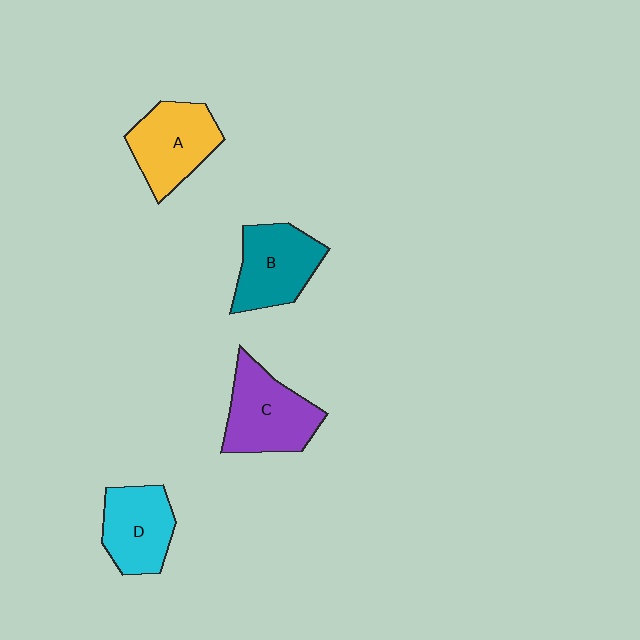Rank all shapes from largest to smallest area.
From largest to smallest: C (purple), A (yellow), B (teal), D (cyan).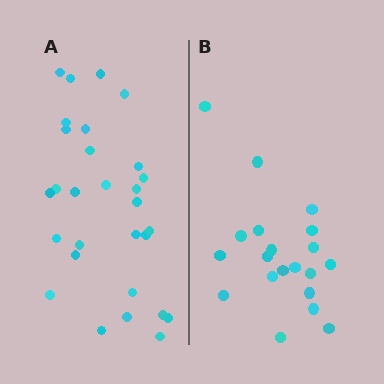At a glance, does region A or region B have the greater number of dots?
Region A (the left region) has more dots.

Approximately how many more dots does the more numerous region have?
Region A has roughly 8 or so more dots than region B.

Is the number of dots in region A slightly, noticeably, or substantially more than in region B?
Region A has substantially more. The ratio is roughly 1.4 to 1.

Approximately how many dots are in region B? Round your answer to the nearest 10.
About 20 dots.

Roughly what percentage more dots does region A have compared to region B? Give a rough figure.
About 45% more.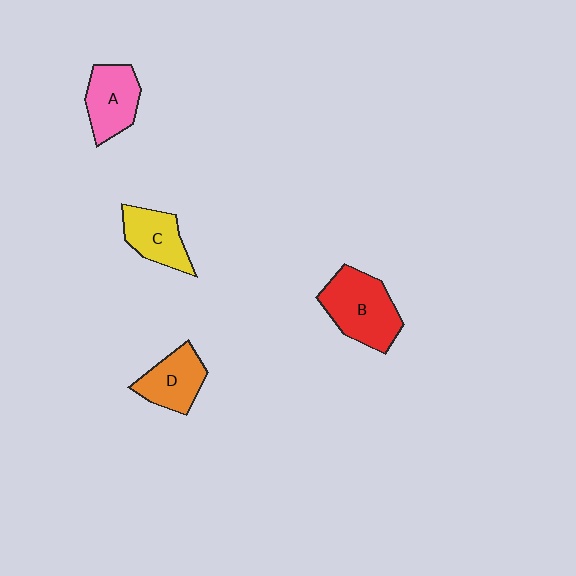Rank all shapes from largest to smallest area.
From largest to smallest: B (red), A (pink), D (orange), C (yellow).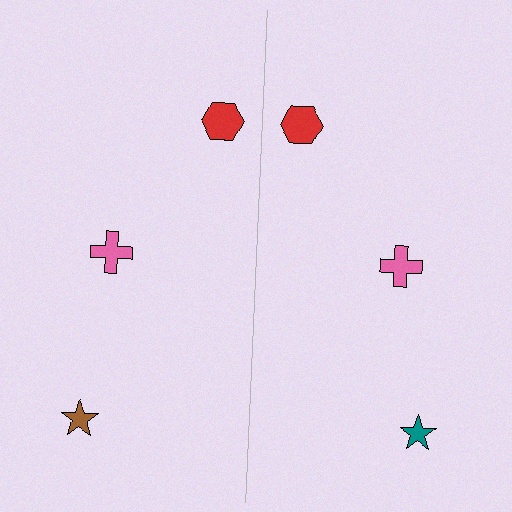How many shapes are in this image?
There are 6 shapes in this image.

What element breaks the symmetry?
The teal star on the right side breaks the symmetry — its mirror counterpart is brown.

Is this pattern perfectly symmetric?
No, the pattern is not perfectly symmetric. The teal star on the right side breaks the symmetry — its mirror counterpart is brown.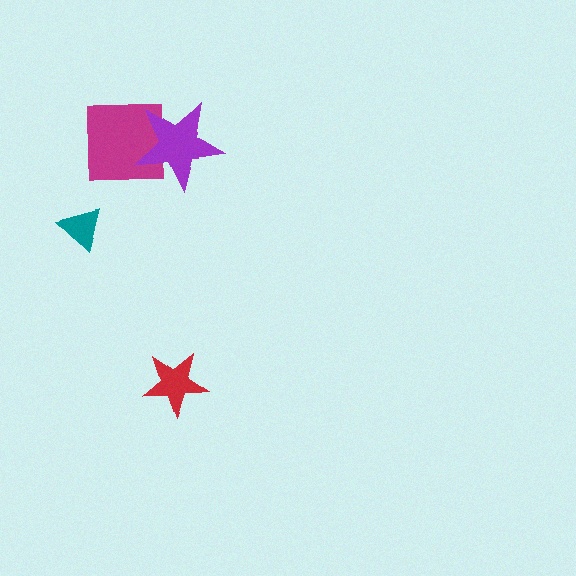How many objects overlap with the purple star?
1 object overlaps with the purple star.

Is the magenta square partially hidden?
Yes, it is partially covered by another shape.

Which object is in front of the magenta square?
The purple star is in front of the magenta square.